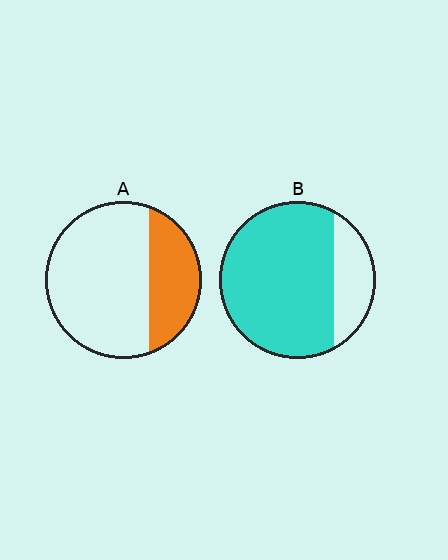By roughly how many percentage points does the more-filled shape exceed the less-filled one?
By roughly 50 percentage points (B over A).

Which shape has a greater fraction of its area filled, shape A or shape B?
Shape B.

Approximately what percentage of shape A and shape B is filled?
A is approximately 30% and B is approximately 80%.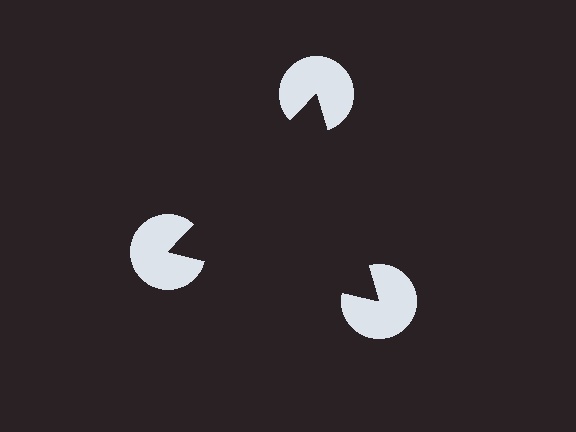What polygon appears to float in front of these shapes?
An illusory triangle — its edges are inferred from the aligned wedge cuts in the pac-man discs, not physically drawn.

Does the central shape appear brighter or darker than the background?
It typically appears slightly darker than the background, even though no actual brightness change is drawn.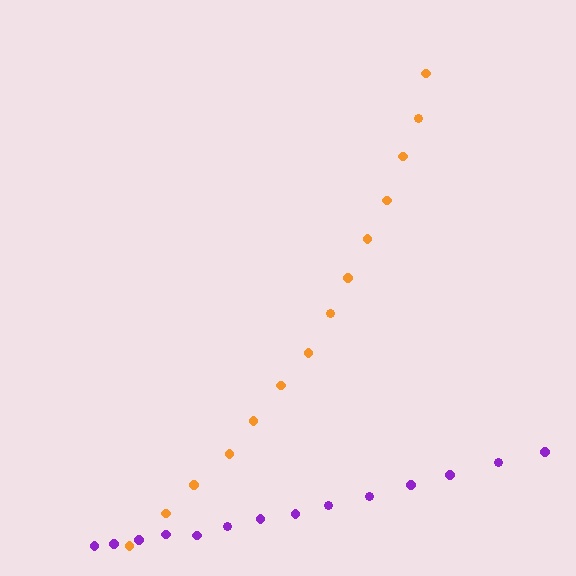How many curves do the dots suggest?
There are 2 distinct paths.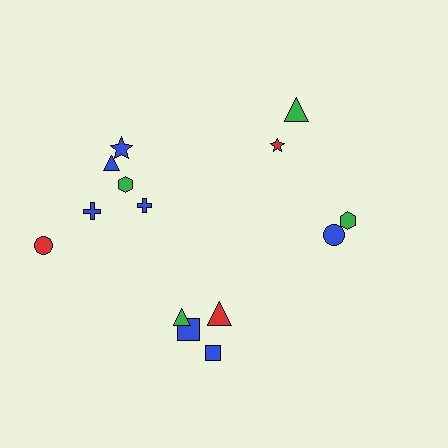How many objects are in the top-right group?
There are 4 objects.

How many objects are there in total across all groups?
There are 14 objects.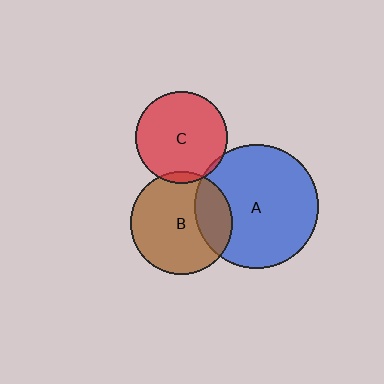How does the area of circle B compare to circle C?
Approximately 1.3 times.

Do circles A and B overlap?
Yes.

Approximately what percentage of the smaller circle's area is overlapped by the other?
Approximately 25%.